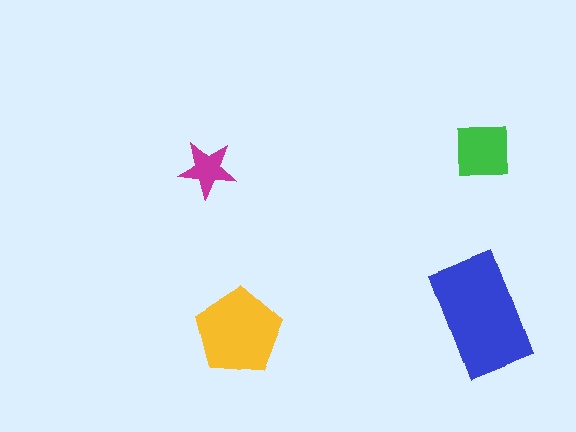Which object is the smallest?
The magenta star.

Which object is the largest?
The blue rectangle.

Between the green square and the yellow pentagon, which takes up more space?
The yellow pentagon.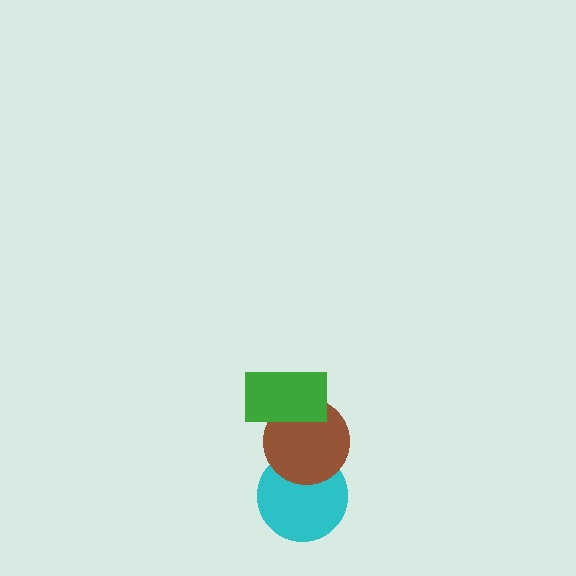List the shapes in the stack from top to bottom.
From top to bottom: the green rectangle, the brown circle, the cyan circle.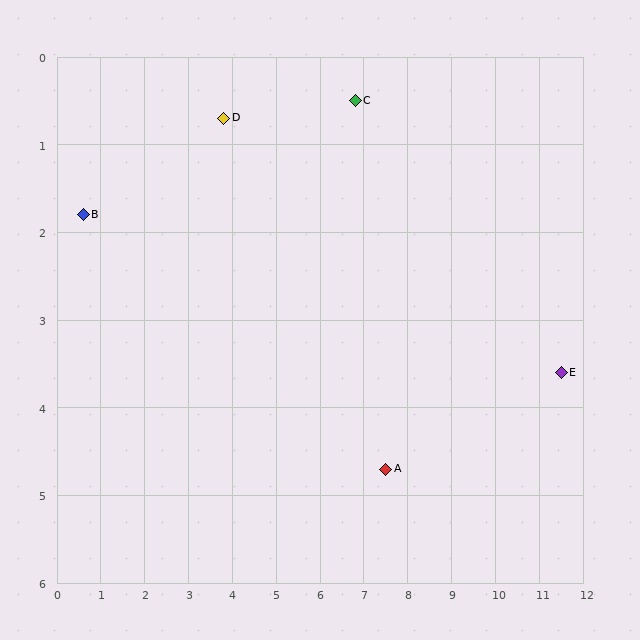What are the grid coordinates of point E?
Point E is at approximately (11.5, 3.6).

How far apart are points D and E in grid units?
Points D and E are about 8.2 grid units apart.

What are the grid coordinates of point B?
Point B is at approximately (0.6, 1.8).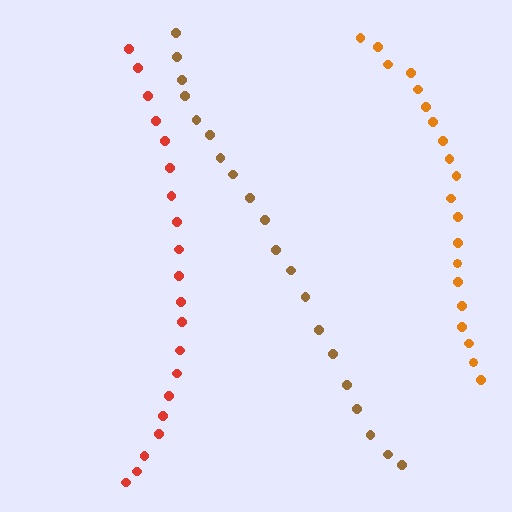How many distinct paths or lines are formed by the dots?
There are 3 distinct paths.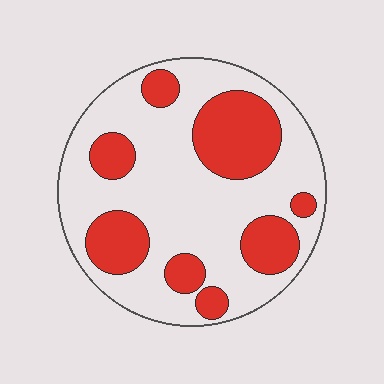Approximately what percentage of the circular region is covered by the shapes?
Approximately 30%.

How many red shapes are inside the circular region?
8.